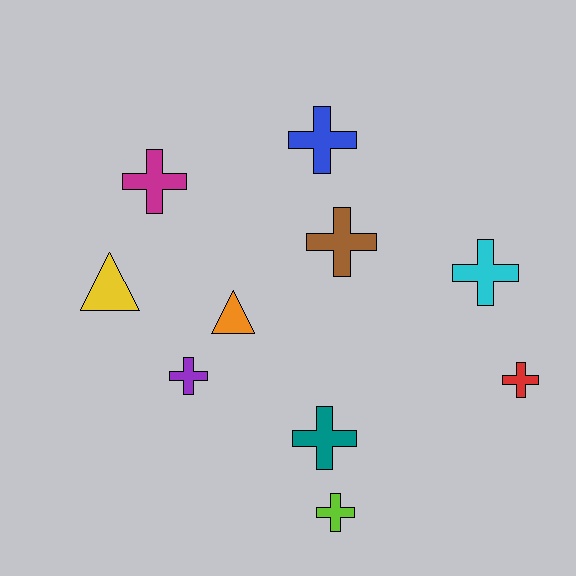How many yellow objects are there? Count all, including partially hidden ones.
There is 1 yellow object.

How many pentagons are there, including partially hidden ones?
There are no pentagons.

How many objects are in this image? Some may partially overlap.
There are 10 objects.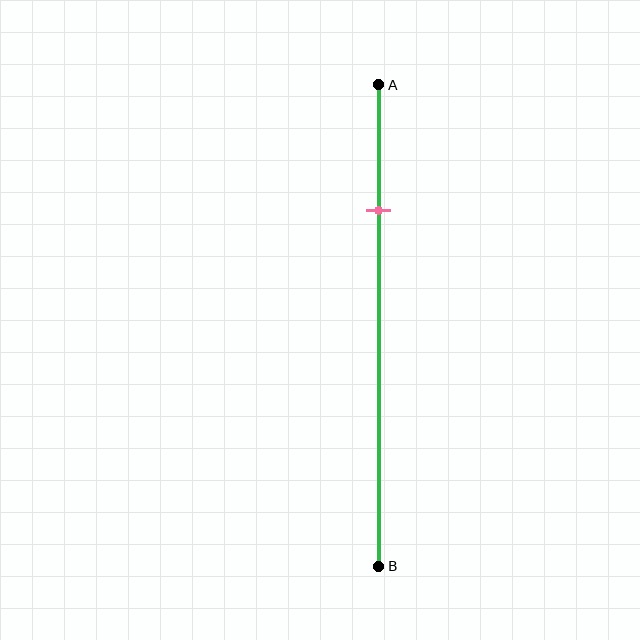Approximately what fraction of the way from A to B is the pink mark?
The pink mark is approximately 25% of the way from A to B.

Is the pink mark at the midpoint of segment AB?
No, the mark is at about 25% from A, not at the 50% midpoint.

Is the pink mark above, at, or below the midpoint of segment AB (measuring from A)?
The pink mark is above the midpoint of segment AB.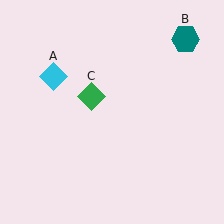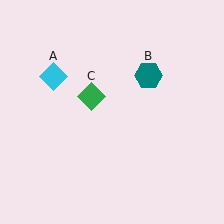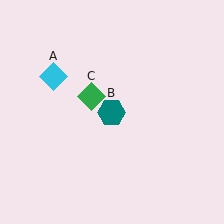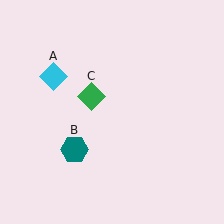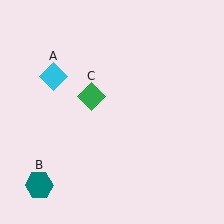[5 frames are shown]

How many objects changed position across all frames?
1 object changed position: teal hexagon (object B).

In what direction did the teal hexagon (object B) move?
The teal hexagon (object B) moved down and to the left.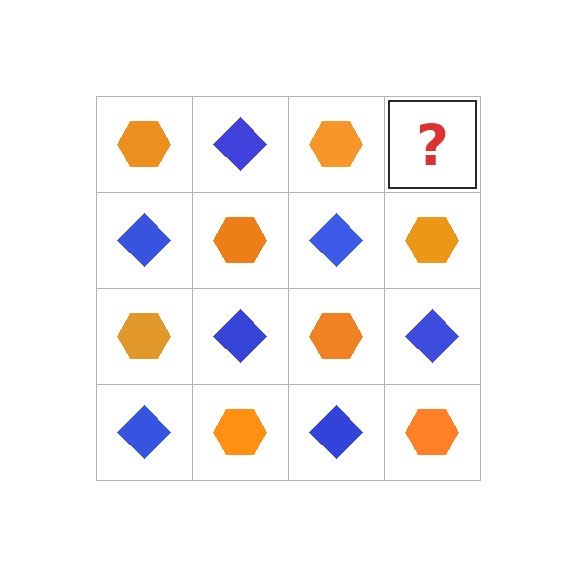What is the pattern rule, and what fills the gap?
The rule is that it alternates orange hexagon and blue diamond in a checkerboard pattern. The gap should be filled with a blue diamond.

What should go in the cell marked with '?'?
The missing cell should contain a blue diamond.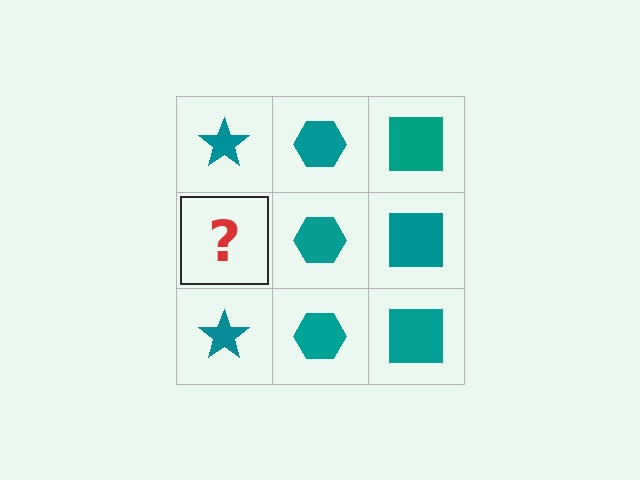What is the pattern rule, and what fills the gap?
The rule is that each column has a consistent shape. The gap should be filled with a teal star.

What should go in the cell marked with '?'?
The missing cell should contain a teal star.